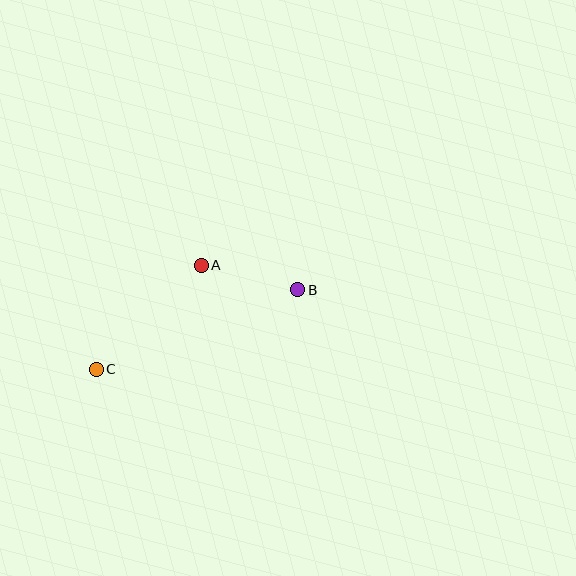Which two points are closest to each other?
Points A and B are closest to each other.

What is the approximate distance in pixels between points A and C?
The distance between A and C is approximately 148 pixels.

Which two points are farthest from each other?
Points B and C are farthest from each other.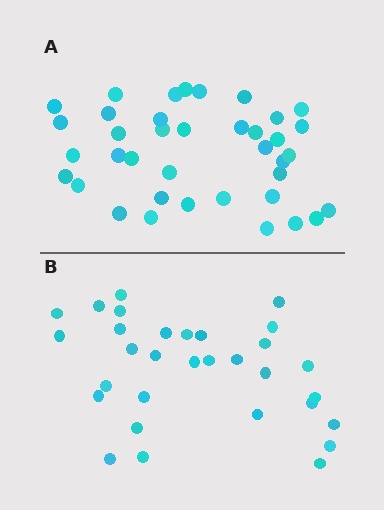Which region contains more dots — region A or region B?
Region A (the top region) has more dots.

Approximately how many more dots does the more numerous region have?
Region A has roughly 8 or so more dots than region B.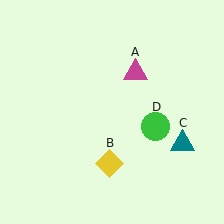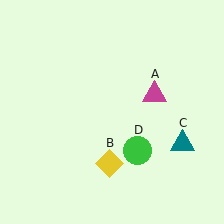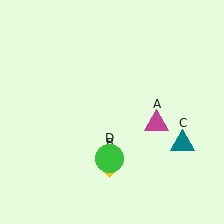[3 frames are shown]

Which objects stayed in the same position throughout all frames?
Yellow diamond (object B) and teal triangle (object C) remained stationary.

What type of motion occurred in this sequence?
The magenta triangle (object A), green circle (object D) rotated clockwise around the center of the scene.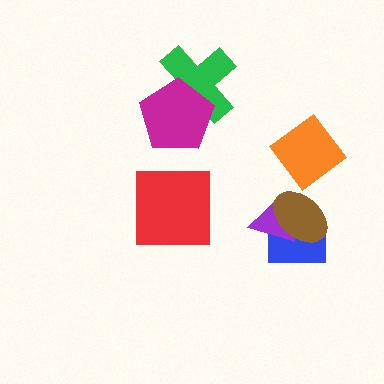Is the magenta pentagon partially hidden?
No, no other shape covers it.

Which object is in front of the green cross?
The magenta pentagon is in front of the green cross.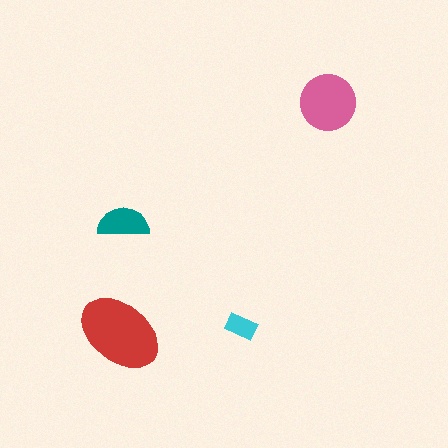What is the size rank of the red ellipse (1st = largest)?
1st.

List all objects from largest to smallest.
The red ellipse, the pink circle, the teal semicircle, the cyan rectangle.